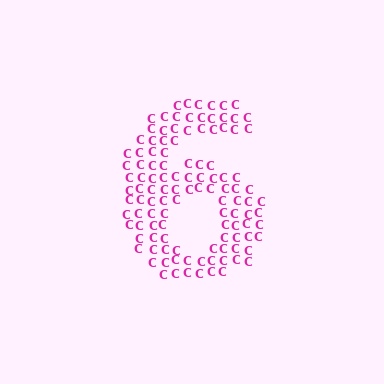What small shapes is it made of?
It is made of small letter C's.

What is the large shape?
The large shape is the digit 6.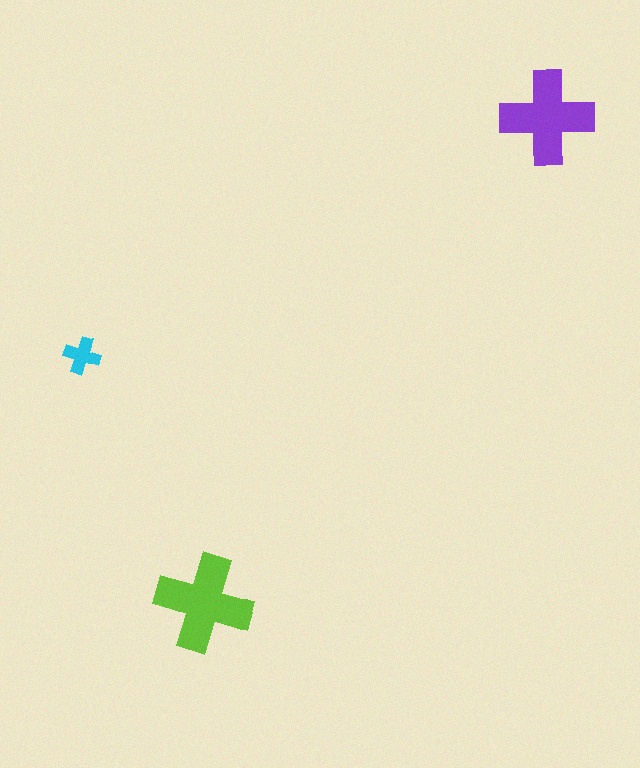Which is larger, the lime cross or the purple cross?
The lime one.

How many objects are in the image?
There are 3 objects in the image.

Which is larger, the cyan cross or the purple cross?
The purple one.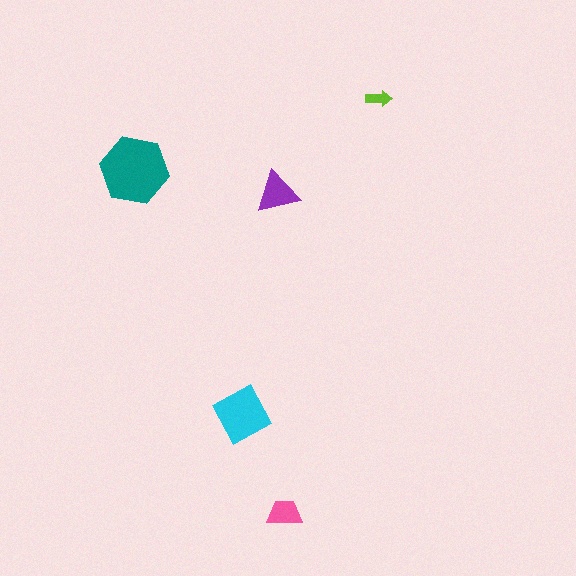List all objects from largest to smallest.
The teal hexagon, the cyan square, the purple triangle, the pink trapezoid, the lime arrow.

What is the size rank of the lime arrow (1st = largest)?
5th.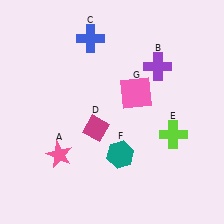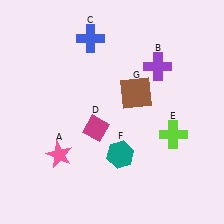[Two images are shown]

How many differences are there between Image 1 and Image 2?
There is 1 difference between the two images.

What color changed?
The square (G) changed from pink in Image 1 to brown in Image 2.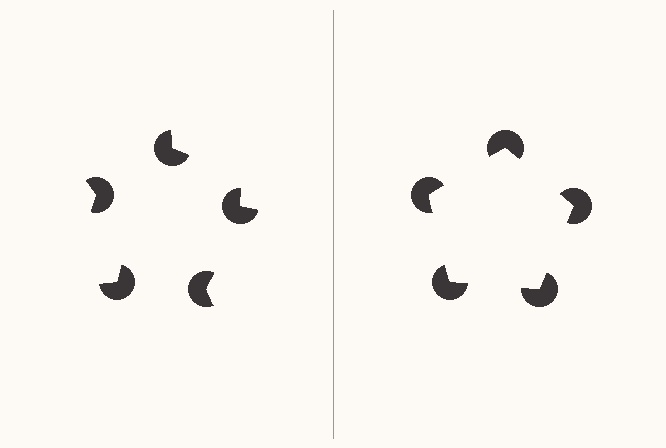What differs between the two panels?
The pac-man discs are positioned identically on both sides; only the wedge orientations differ. On the right they align to a pentagon; on the left they are misaligned.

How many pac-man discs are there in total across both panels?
10 — 5 on each side.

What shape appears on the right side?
An illusory pentagon.